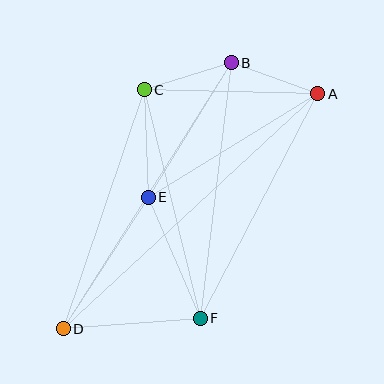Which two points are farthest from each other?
Points A and D are farthest from each other.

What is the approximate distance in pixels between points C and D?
The distance between C and D is approximately 252 pixels.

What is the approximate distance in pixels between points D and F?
The distance between D and F is approximately 138 pixels.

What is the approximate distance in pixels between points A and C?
The distance between A and C is approximately 174 pixels.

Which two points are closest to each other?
Points B and C are closest to each other.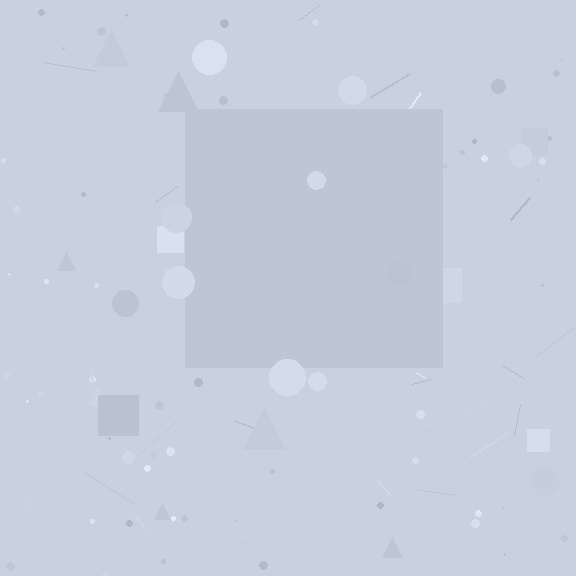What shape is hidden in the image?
A square is hidden in the image.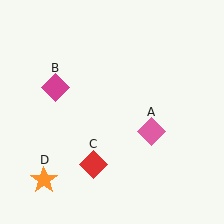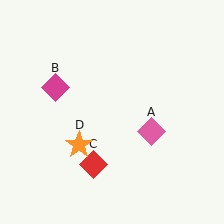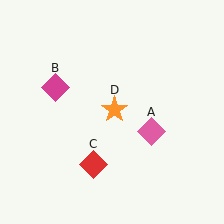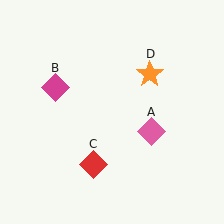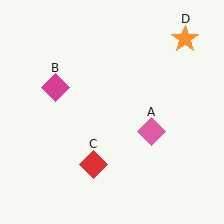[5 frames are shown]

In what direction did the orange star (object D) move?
The orange star (object D) moved up and to the right.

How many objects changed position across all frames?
1 object changed position: orange star (object D).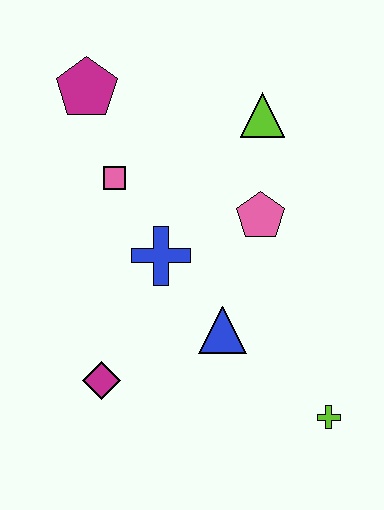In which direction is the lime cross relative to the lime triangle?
The lime cross is below the lime triangle.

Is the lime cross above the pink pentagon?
No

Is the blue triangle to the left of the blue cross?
No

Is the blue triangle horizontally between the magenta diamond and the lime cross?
Yes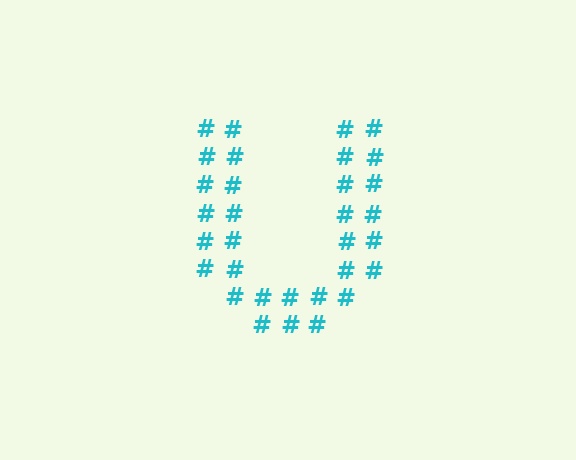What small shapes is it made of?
It is made of small hash symbols.